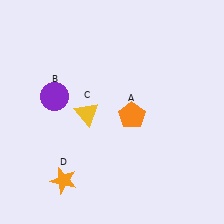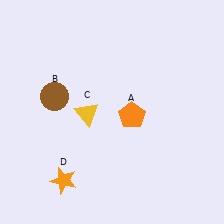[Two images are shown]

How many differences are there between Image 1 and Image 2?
There is 1 difference between the two images.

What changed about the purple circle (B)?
In Image 1, B is purple. In Image 2, it changed to brown.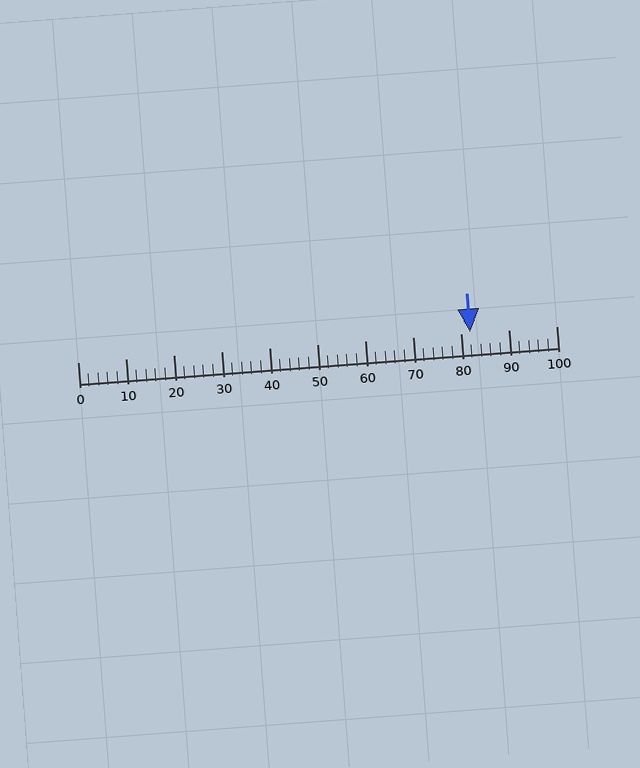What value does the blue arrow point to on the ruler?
The blue arrow points to approximately 82.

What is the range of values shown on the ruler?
The ruler shows values from 0 to 100.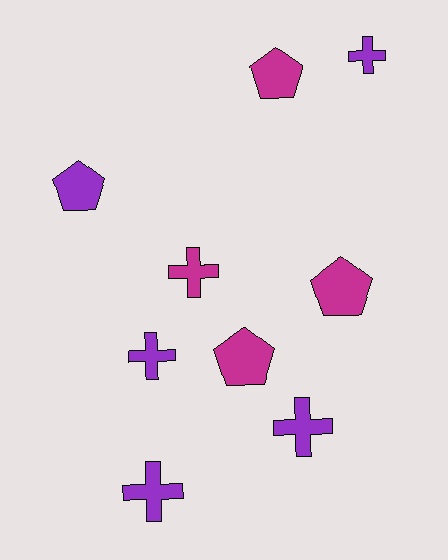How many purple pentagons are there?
There is 1 purple pentagon.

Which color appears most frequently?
Purple, with 5 objects.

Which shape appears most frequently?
Cross, with 5 objects.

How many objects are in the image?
There are 9 objects.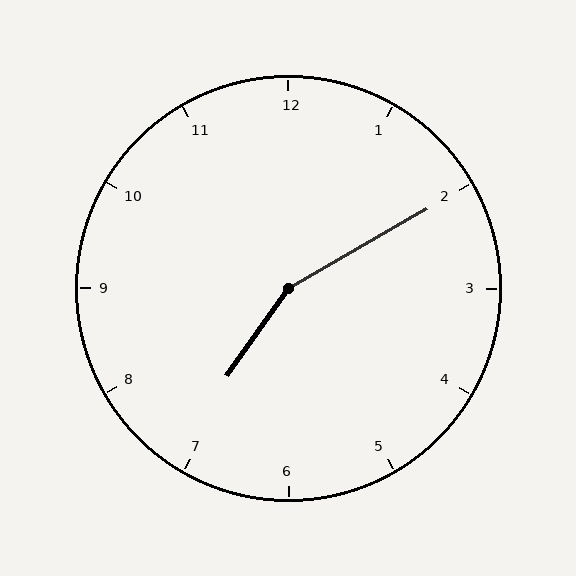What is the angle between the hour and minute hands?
Approximately 155 degrees.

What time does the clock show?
7:10.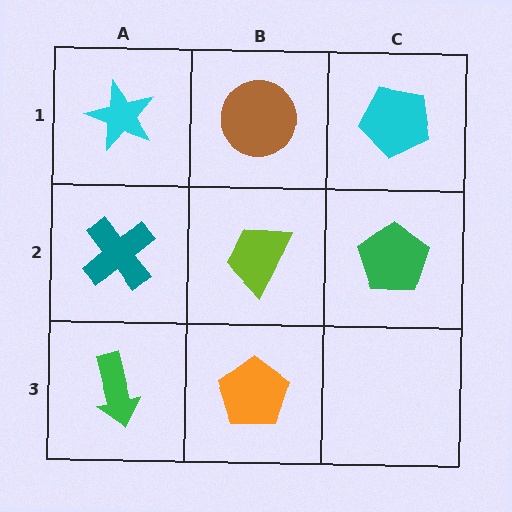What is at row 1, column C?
A cyan pentagon.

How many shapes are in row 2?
3 shapes.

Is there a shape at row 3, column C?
No, that cell is empty.